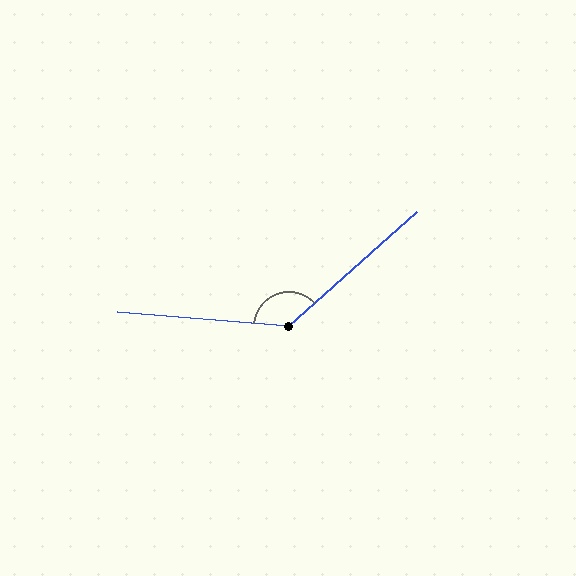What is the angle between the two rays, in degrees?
Approximately 133 degrees.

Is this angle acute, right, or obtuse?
It is obtuse.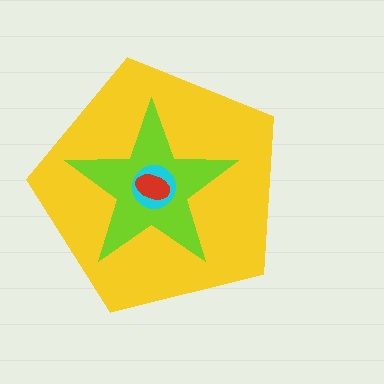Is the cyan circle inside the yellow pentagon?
Yes.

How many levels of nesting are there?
4.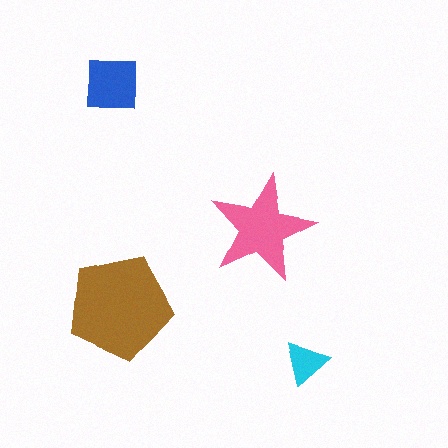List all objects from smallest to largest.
The cyan triangle, the blue square, the pink star, the brown pentagon.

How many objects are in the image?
There are 4 objects in the image.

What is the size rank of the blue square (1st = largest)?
3rd.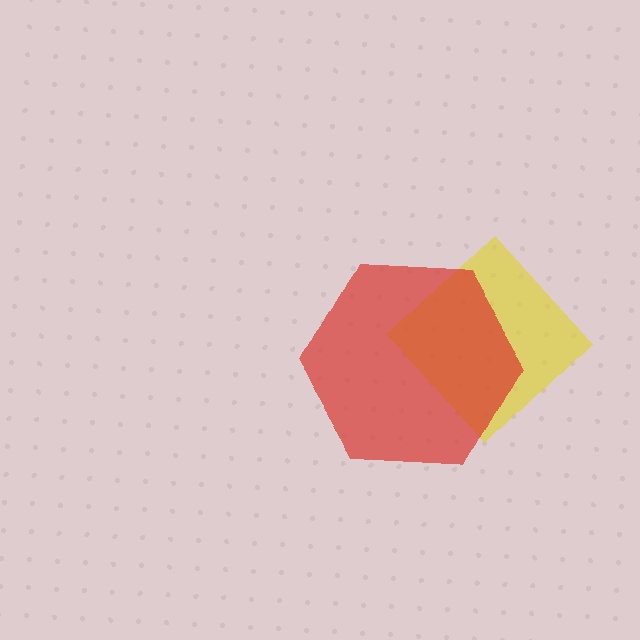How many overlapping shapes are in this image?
There are 2 overlapping shapes in the image.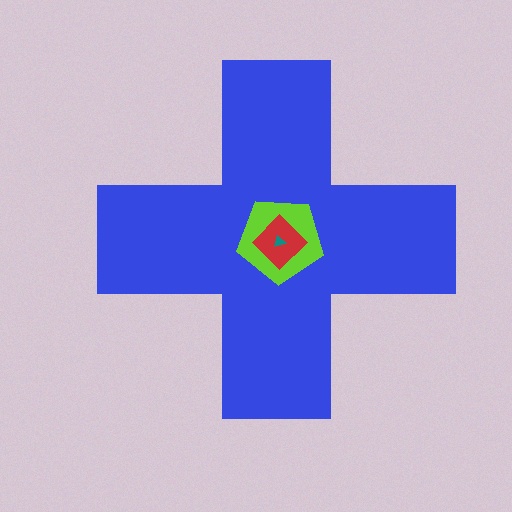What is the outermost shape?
The blue cross.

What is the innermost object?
The teal triangle.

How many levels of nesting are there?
4.